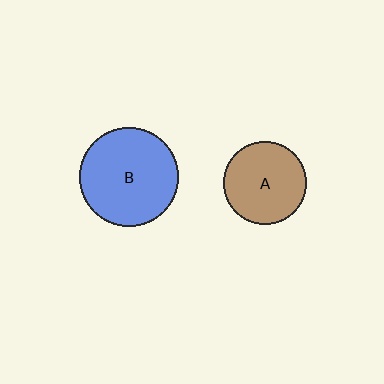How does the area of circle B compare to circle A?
Approximately 1.4 times.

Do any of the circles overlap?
No, none of the circles overlap.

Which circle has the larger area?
Circle B (blue).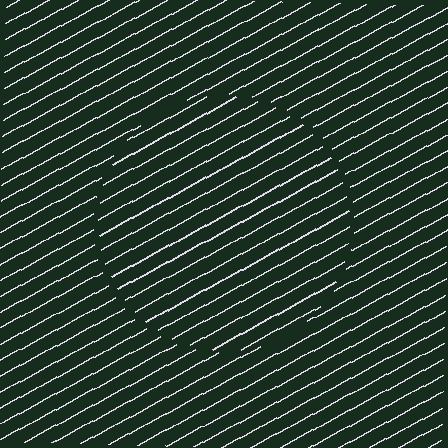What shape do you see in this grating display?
An illusory circle. The interior of the shape contains the same grating, shifted by half a period — the contour is defined by the phase discontinuity where line-ends from the inner and outer gratings abut.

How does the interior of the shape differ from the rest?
The interior of the shape contains the same grating, shifted by half a period — the contour is defined by the phase discontinuity where line-ends from the inner and outer gratings abut.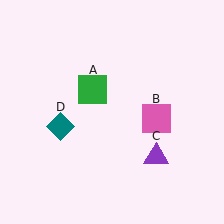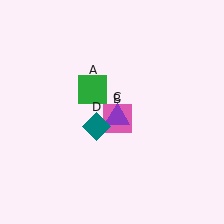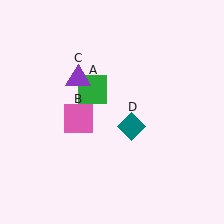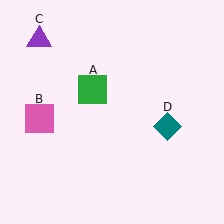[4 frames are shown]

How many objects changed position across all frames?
3 objects changed position: pink square (object B), purple triangle (object C), teal diamond (object D).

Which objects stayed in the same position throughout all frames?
Green square (object A) remained stationary.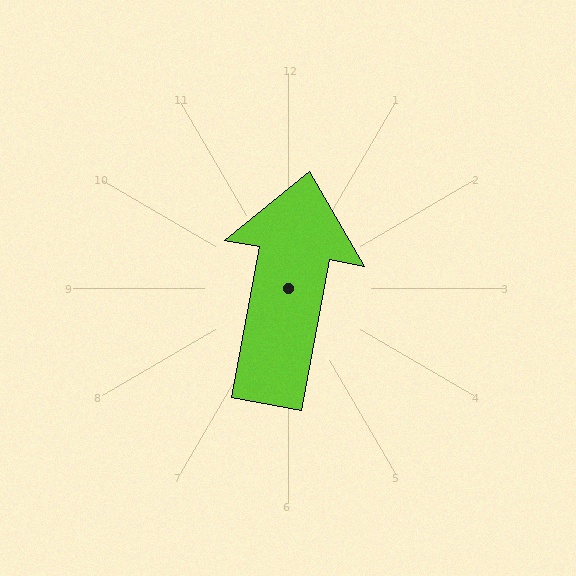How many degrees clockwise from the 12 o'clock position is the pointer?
Approximately 11 degrees.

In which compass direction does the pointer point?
North.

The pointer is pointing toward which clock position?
Roughly 12 o'clock.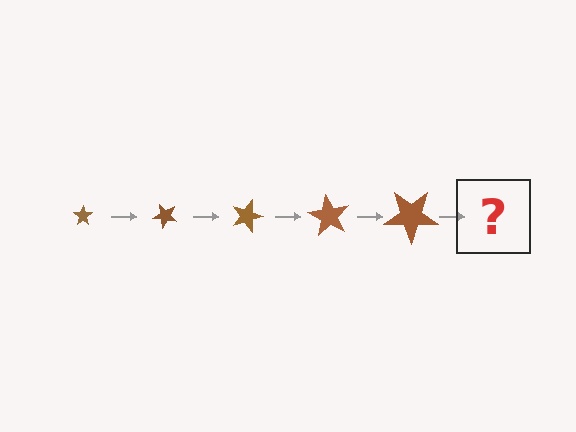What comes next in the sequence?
The next element should be a star, larger than the previous one and rotated 225 degrees from the start.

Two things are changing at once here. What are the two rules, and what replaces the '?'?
The two rules are that the star grows larger each step and it rotates 45 degrees each step. The '?' should be a star, larger than the previous one and rotated 225 degrees from the start.